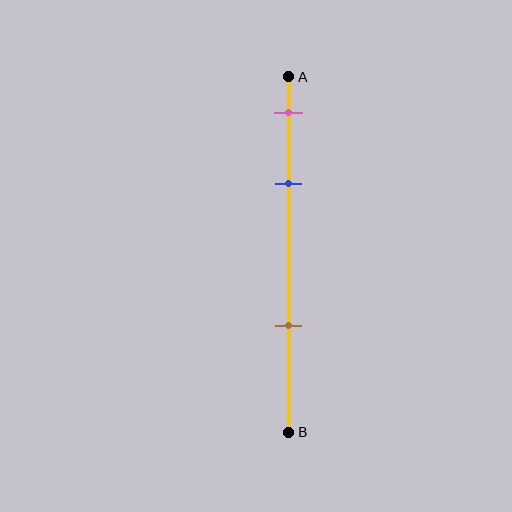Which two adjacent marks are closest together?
The pink and blue marks are the closest adjacent pair.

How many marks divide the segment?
There are 3 marks dividing the segment.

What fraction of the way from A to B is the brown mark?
The brown mark is approximately 70% (0.7) of the way from A to B.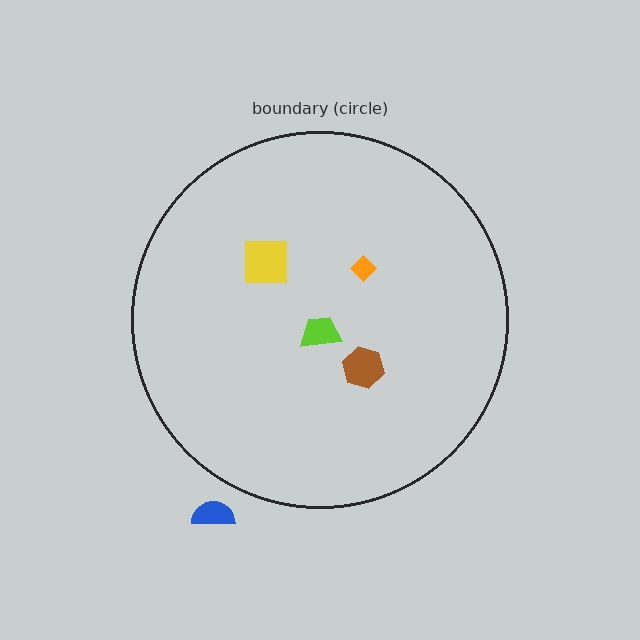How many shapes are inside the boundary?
4 inside, 1 outside.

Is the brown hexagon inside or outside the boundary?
Inside.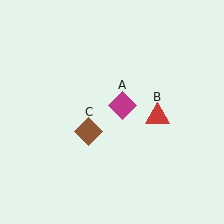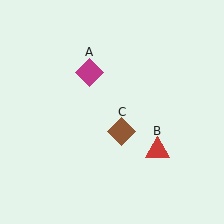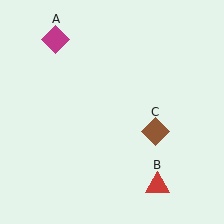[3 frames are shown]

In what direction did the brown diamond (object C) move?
The brown diamond (object C) moved right.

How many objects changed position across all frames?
3 objects changed position: magenta diamond (object A), red triangle (object B), brown diamond (object C).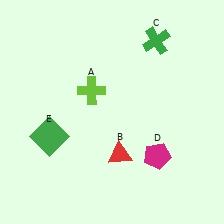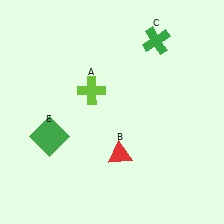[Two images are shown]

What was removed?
The magenta pentagon (D) was removed in Image 2.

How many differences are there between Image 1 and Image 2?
There is 1 difference between the two images.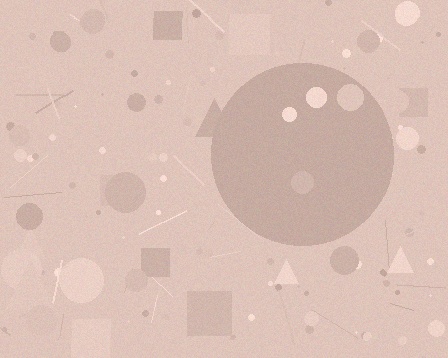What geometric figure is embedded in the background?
A circle is embedded in the background.